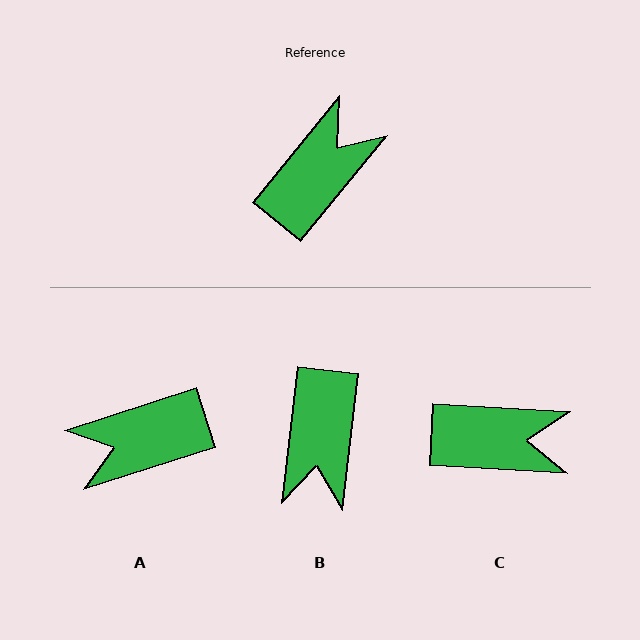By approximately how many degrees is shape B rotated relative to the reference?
Approximately 147 degrees clockwise.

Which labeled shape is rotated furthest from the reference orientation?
B, about 147 degrees away.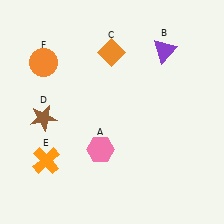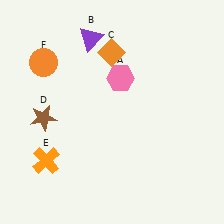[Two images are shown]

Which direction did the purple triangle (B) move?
The purple triangle (B) moved left.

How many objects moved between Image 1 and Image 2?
2 objects moved between the two images.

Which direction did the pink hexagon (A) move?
The pink hexagon (A) moved up.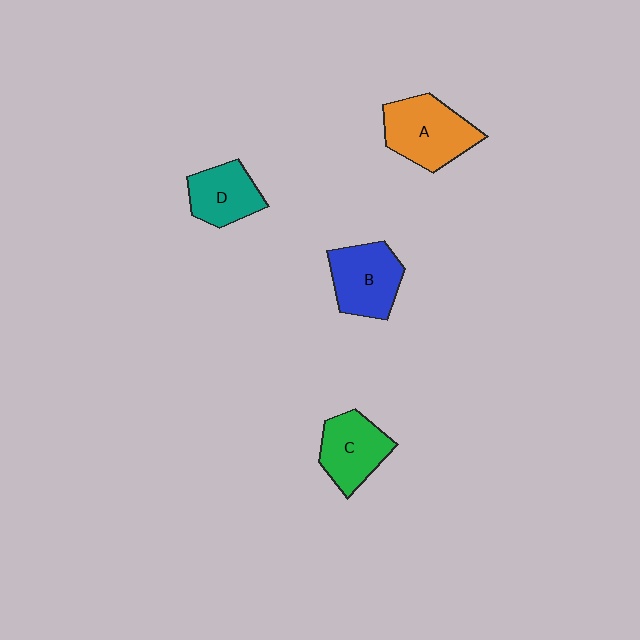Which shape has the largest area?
Shape A (orange).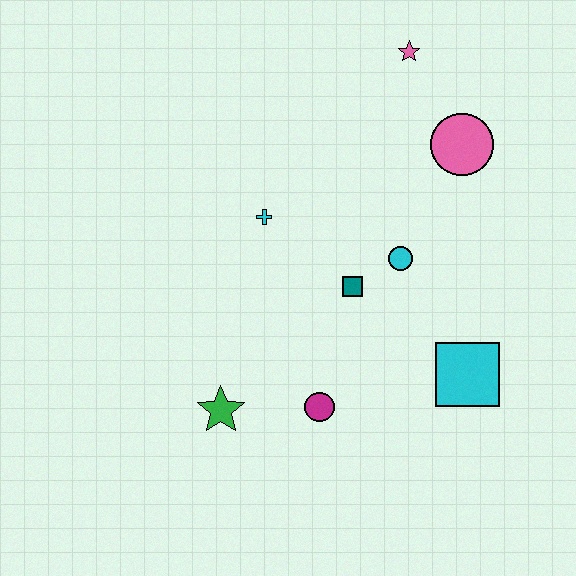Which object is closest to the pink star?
The pink circle is closest to the pink star.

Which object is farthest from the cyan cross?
The cyan square is farthest from the cyan cross.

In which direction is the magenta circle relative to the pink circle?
The magenta circle is below the pink circle.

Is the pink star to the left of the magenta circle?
No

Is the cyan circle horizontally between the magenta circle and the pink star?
Yes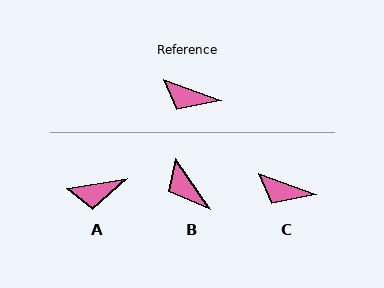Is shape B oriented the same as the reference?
No, it is off by about 35 degrees.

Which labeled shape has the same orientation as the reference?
C.